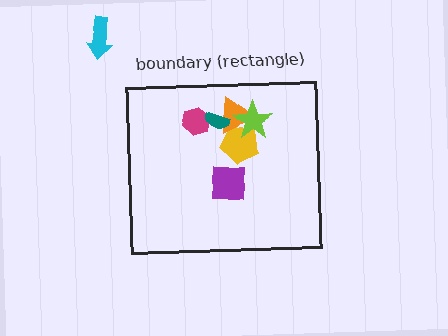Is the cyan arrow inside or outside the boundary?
Outside.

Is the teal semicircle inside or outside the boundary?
Inside.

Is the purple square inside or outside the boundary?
Inside.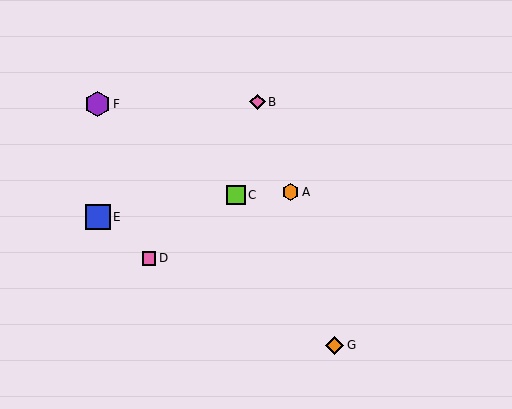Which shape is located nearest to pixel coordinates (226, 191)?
The lime square (labeled C) at (236, 195) is nearest to that location.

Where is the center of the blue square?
The center of the blue square is at (98, 217).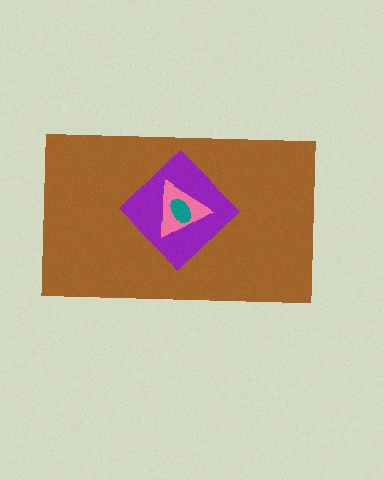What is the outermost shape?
The brown rectangle.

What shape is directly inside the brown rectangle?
The purple diamond.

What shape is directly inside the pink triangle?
The teal ellipse.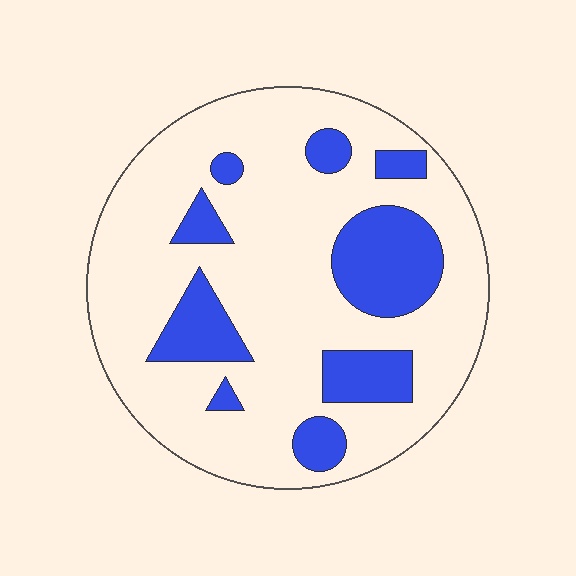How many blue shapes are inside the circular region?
9.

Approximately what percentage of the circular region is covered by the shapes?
Approximately 25%.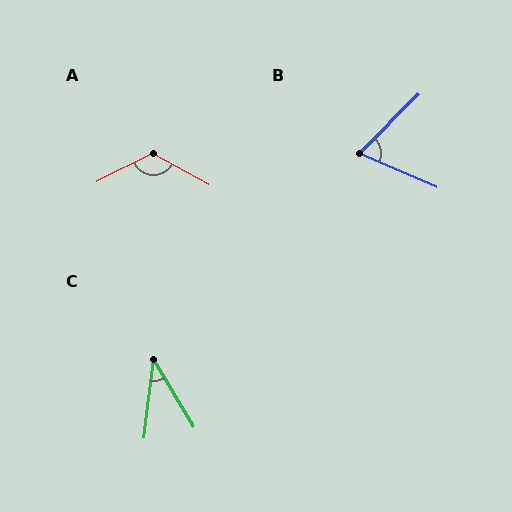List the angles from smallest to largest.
C (37°), B (68°), A (125°).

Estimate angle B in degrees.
Approximately 68 degrees.